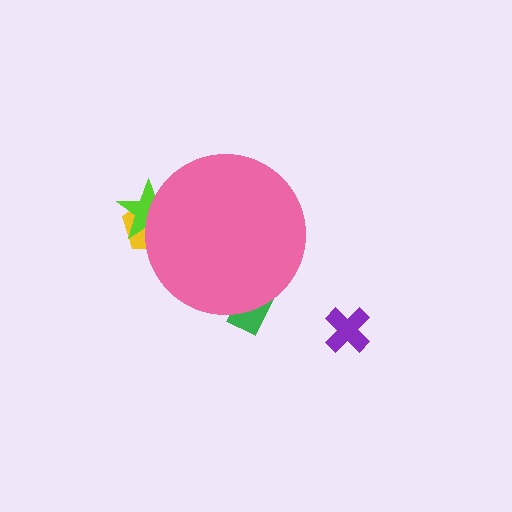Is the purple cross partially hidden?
No, the purple cross is fully visible.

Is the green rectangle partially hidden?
Yes, the green rectangle is partially hidden behind the pink circle.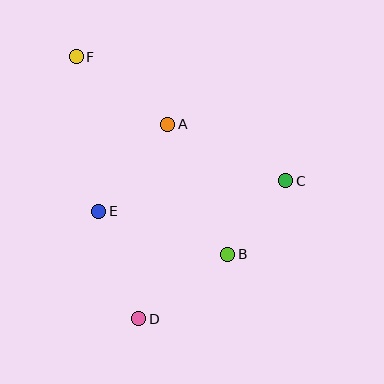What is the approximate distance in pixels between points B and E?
The distance between B and E is approximately 136 pixels.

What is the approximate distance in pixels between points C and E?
The distance between C and E is approximately 189 pixels.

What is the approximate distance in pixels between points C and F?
The distance between C and F is approximately 243 pixels.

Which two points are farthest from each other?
Points D and F are farthest from each other.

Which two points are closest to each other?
Points B and C are closest to each other.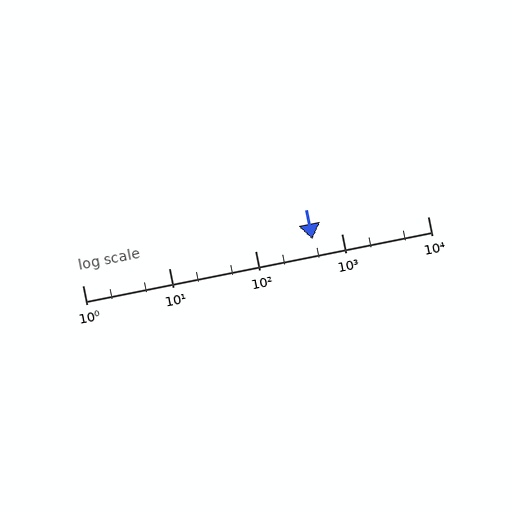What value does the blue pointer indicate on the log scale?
The pointer indicates approximately 460.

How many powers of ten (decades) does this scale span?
The scale spans 4 decades, from 1 to 10000.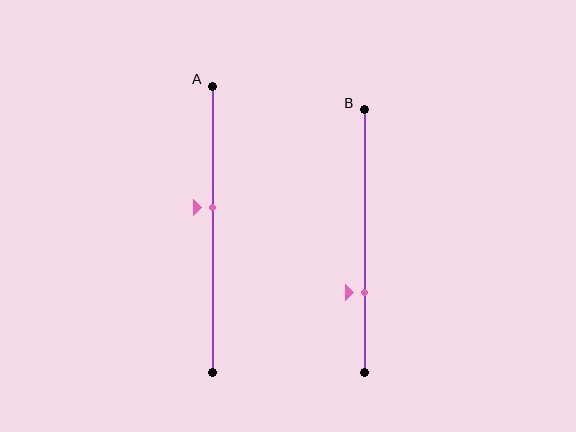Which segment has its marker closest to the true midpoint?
Segment A has its marker closest to the true midpoint.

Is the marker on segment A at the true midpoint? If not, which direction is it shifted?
No, the marker on segment A is shifted upward by about 8% of the segment length.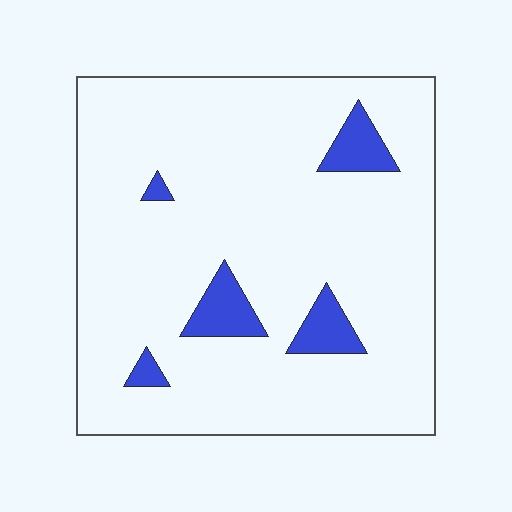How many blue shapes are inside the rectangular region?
5.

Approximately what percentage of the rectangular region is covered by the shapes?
Approximately 10%.